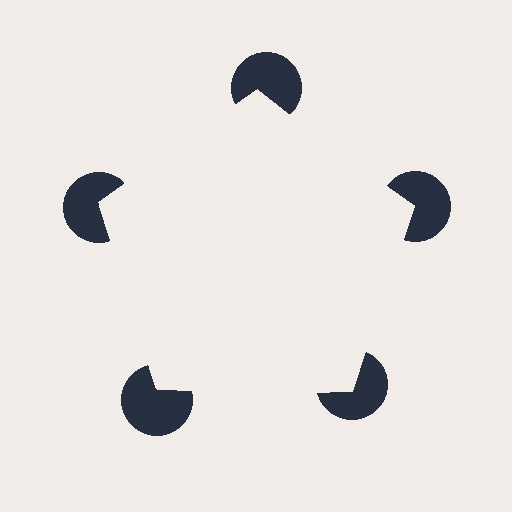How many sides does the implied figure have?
5 sides.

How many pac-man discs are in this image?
There are 5 — one at each vertex of the illusory pentagon.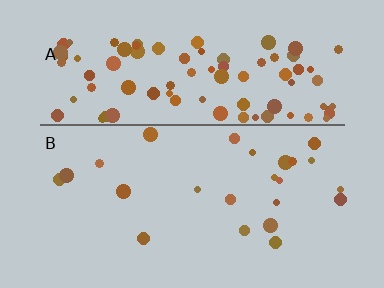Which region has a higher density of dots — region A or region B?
A (the top).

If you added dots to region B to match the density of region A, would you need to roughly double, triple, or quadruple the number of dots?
Approximately quadruple.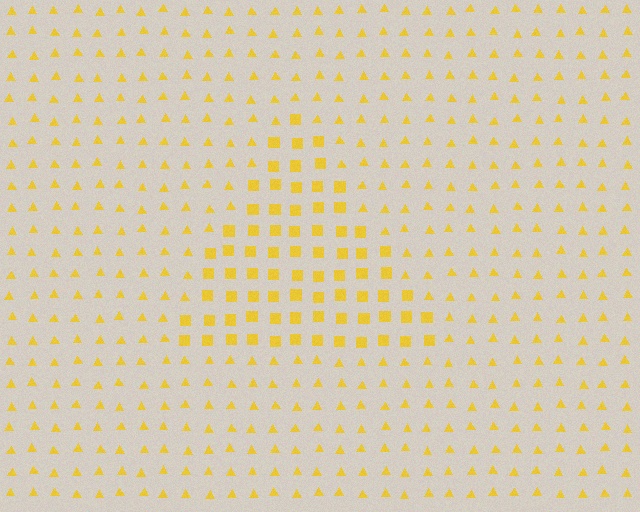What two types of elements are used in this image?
The image uses squares inside the triangle region and triangles outside it.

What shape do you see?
I see a triangle.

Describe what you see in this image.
The image is filled with small yellow elements arranged in a uniform grid. A triangle-shaped region contains squares, while the surrounding area contains triangles. The boundary is defined purely by the change in element shape.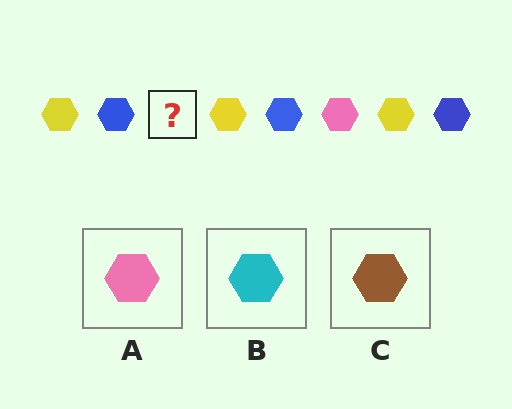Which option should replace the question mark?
Option A.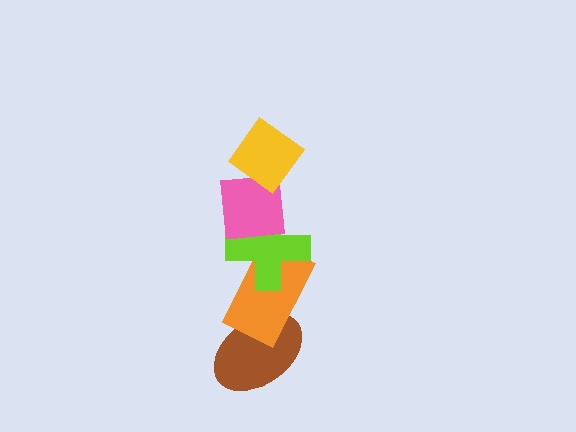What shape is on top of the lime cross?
The pink square is on top of the lime cross.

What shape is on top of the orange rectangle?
The lime cross is on top of the orange rectangle.